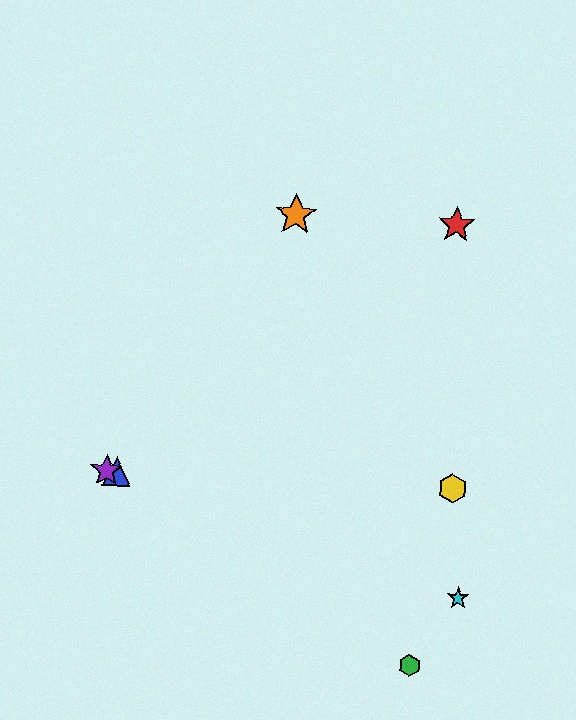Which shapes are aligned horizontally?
The blue triangle, the yellow hexagon, the purple star are aligned horizontally.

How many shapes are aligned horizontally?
3 shapes (the blue triangle, the yellow hexagon, the purple star) are aligned horizontally.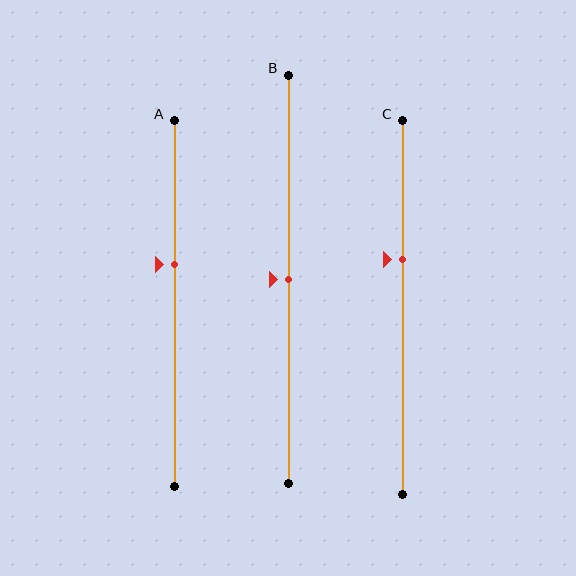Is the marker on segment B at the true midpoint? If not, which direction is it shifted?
Yes, the marker on segment B is at the true midpoint.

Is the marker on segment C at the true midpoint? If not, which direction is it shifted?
No, the marker on segment C is shifted upward by about 13% of the segment length.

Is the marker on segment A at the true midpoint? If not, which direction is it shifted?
No, the marker on segment A is shifted upward by about 11% of the segment length.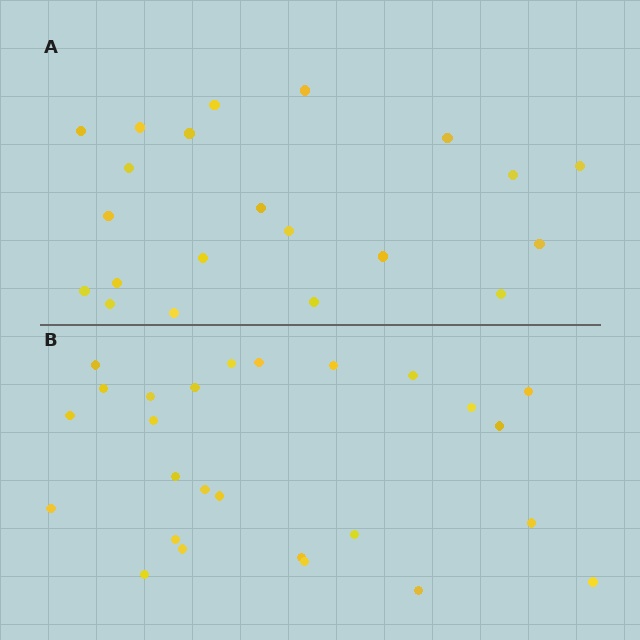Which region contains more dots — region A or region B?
Region B (the bottom region) has more dots.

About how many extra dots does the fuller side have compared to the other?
Region B has about 5 more dots than region A.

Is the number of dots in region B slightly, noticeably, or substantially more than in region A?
Region B has only slightly more — the two regions are fairly close. The ratio is roughly 1.2 to 1.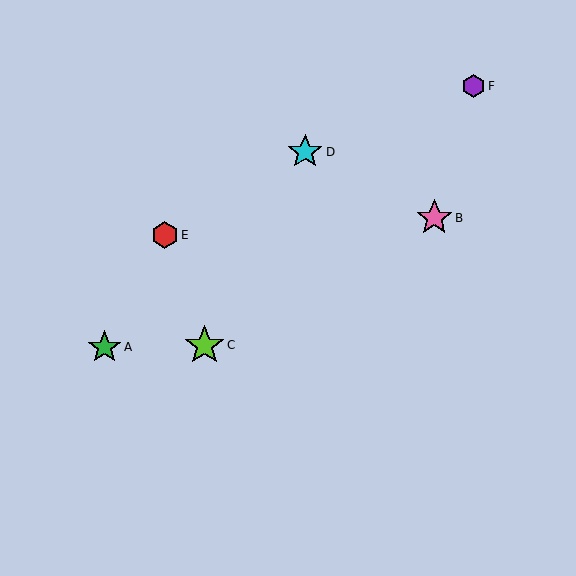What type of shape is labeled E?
Shape E is a red hexagon.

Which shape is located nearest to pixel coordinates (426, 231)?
The pink star (labeled B) at (434, 218) is nearest to that location.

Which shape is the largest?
The lime star (labeled C) is the largest.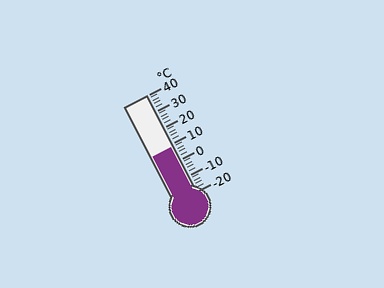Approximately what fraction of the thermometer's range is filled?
The thermometer is filled to approximately 45% of its range.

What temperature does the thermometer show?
The thermometer shows approximately 8°C.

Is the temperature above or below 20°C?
The temperature is below 20°C.